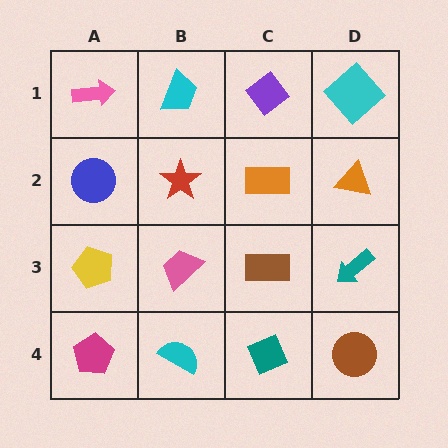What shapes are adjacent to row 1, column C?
An orange rectangle (row 2, column C), a cyan trapezoid (row 1, column B), a cyan diamond (row 1, column D).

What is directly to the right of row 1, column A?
A cyan trapezoid.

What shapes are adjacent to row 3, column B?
A red star (row 2, column B), a cyan semicircle (row 4, column B), a yellow pentagon (row 3, column A), a brown rectangle (row 3, column C).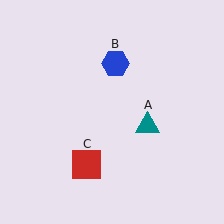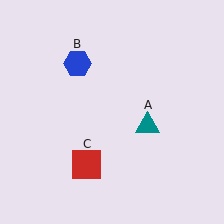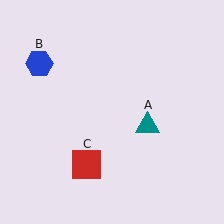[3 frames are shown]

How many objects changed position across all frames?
1 object changed position: blue hexagon (object B).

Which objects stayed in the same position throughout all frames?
Teal triangle (object A) and red square (object C) remained stationary.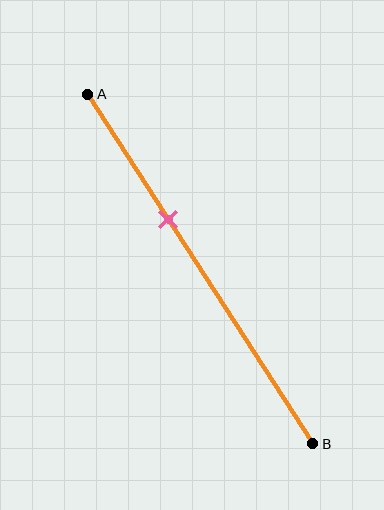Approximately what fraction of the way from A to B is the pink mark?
The pink mark is approximately 35% of the way from A to B.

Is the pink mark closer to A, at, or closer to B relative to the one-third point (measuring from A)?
The pink mark is approximately at the one-third point of segment AB.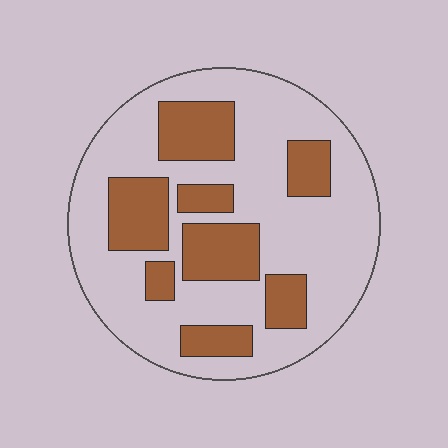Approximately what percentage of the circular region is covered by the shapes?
Approximately 30%.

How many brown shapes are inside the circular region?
8.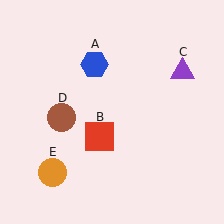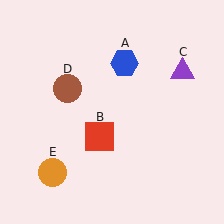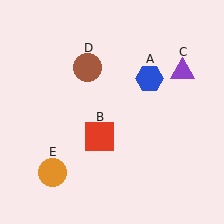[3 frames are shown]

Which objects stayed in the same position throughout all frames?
Red square (object B) and purple triangle (object C) and orange circle (object E) remained stationary.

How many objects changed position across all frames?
2 objects changed position: blue hexagon (object A), brown circle (object D).